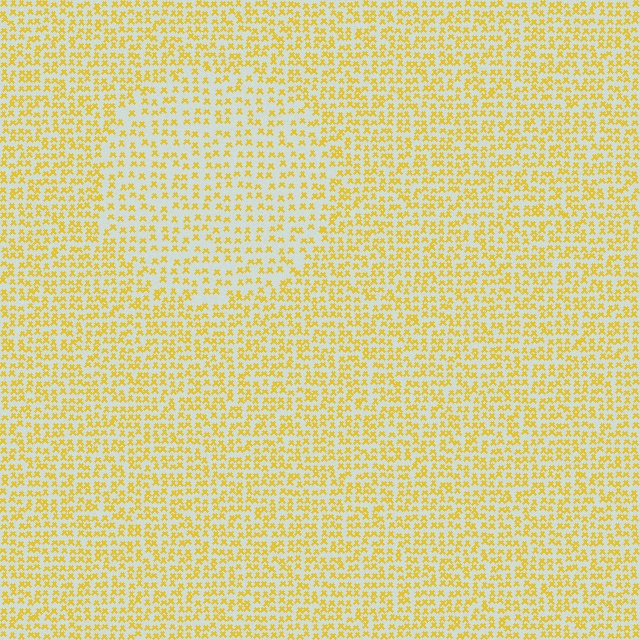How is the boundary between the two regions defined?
The boundary is defined by a change in element density (approximately 1.6x ratio). All elements are the same color, size, and shape.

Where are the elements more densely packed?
The elements are more densely packed outside the circle boundary.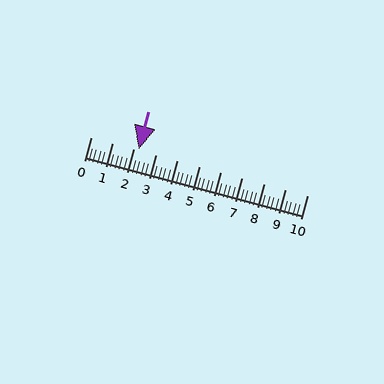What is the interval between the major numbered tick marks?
The major tick marks are spaced 1 units apart.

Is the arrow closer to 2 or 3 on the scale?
The arrow is closer to 2.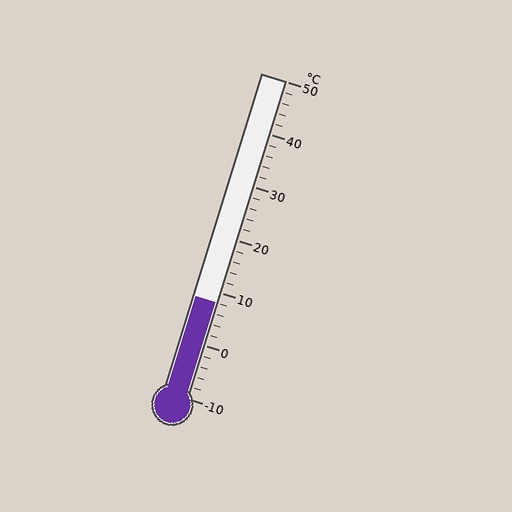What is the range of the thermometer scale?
The thermometer scale ranges from -10°C to 50°C.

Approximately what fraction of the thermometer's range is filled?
The thermometer is filled to approximately 30% of its range.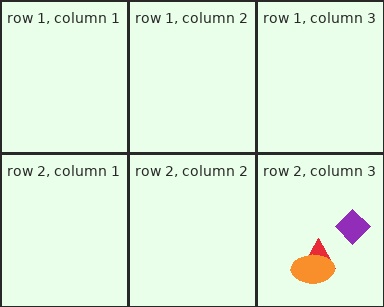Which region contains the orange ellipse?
The row 2, column 3 region.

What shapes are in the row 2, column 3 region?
The red triangle, the purple diamond, the orange ellipse.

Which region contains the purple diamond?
The row 2, column 3 region.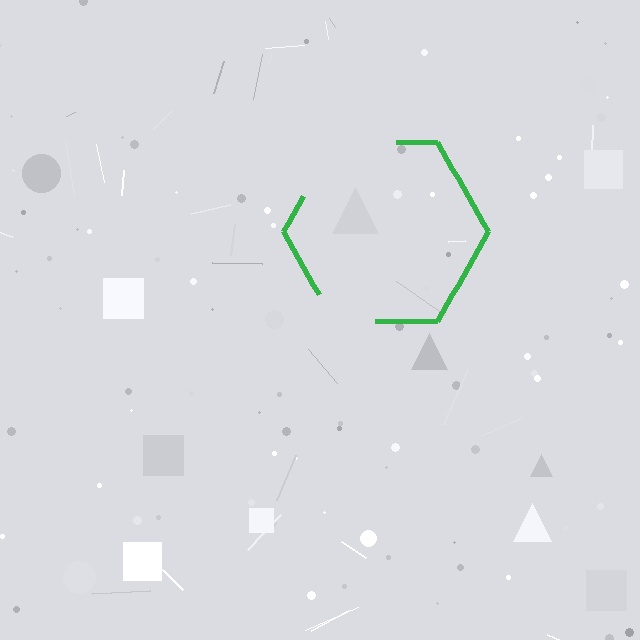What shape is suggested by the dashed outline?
The dashed outline suggests a hexagon.